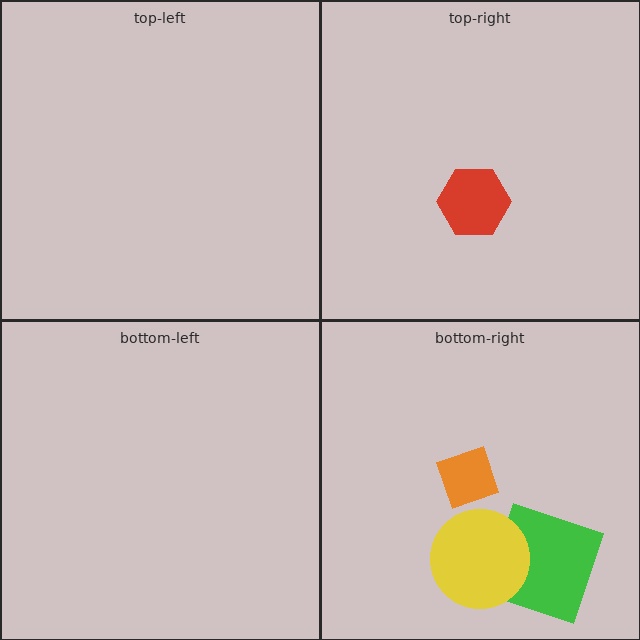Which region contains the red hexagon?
The top-right region.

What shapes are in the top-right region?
The red hexagon.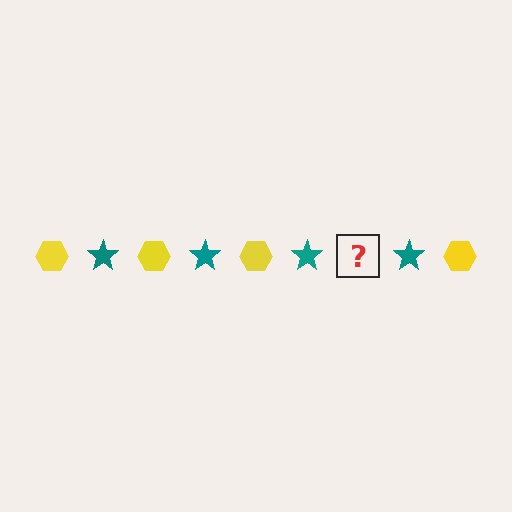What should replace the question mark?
The question mark should be replaced with a yellow hexagon.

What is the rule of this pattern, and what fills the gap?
The rule is that the pattern alternates between yellow hexagon and teal star. The gap should be filled with a yellow hexagon.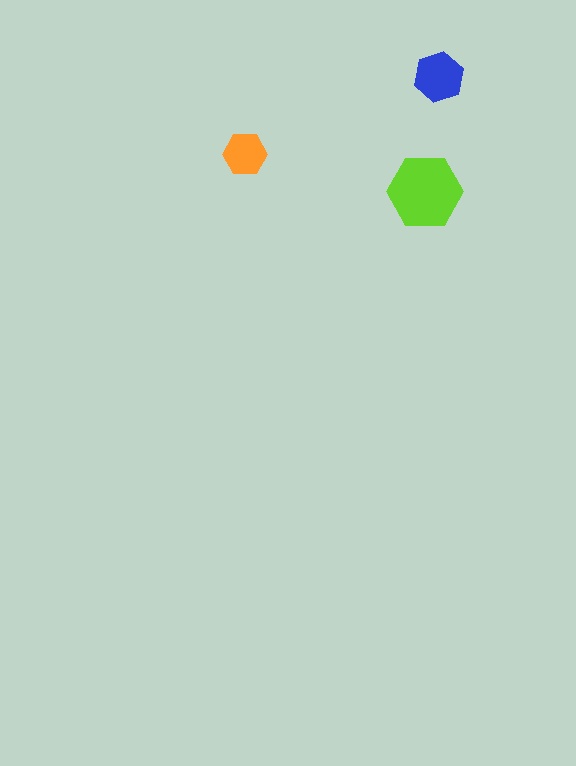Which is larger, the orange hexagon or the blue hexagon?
The blue one.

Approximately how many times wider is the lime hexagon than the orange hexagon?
About 1.5 times wider.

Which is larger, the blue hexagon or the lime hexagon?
The lime one.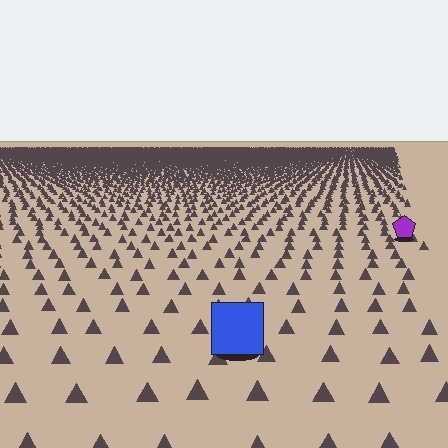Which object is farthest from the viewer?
The purple pentagon is farthest from the viewer. It appears smaller and the ground texture around it is denser.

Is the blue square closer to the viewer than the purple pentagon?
Yes. The blue square is closer — you can tell from the texture gradient: the ground texture is coarser near it.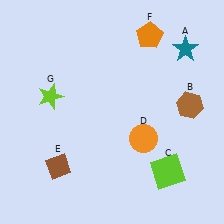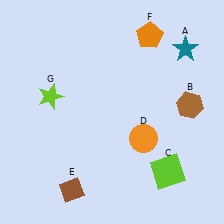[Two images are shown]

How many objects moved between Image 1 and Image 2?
1 object moved between the two images.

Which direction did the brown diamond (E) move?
The brown diamond (E) moved down.